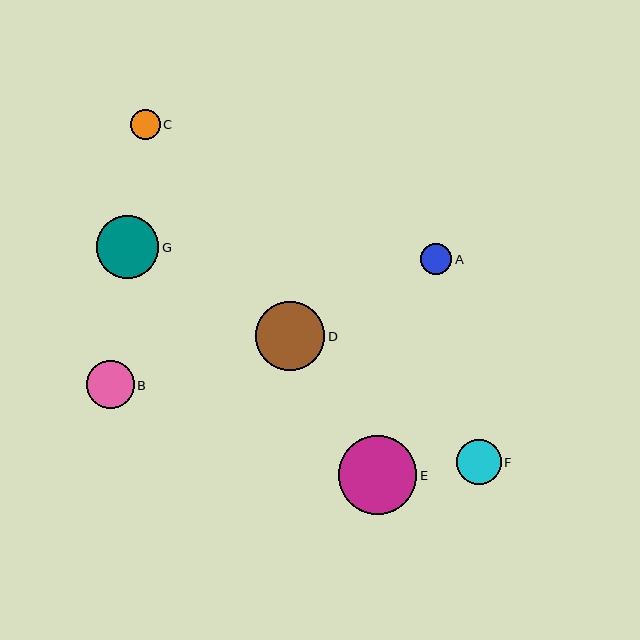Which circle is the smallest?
Circle C is the smallest with a size of approximately 30 pixels.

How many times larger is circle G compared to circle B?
Circle G is approximately 1.3 times the size of circle B.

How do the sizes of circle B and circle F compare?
Circle B and circle F are approximately the same size.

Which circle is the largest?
Circle E is the largest with a size of approximately 78 pixels.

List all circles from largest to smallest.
From largest to smallest: E, D, G, B, F, A, C.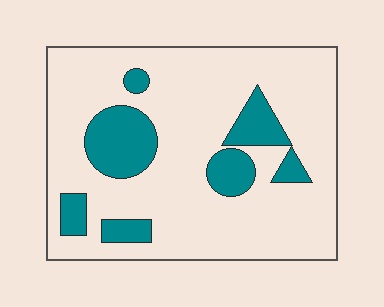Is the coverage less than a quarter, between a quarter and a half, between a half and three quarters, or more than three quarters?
Less than a quarter.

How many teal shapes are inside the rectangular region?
7.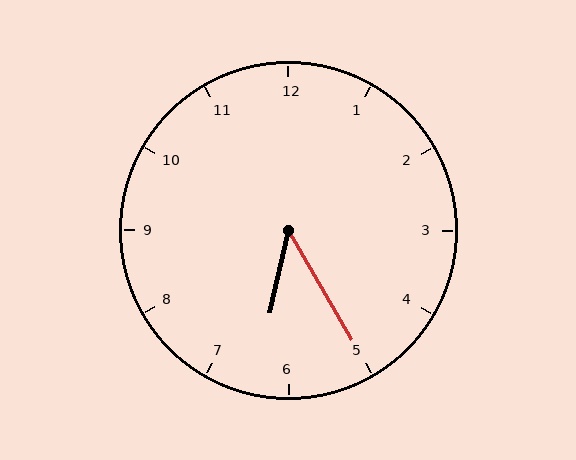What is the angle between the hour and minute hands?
Approximately 42 degrees.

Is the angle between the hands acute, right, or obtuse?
It is acute.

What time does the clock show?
6:25.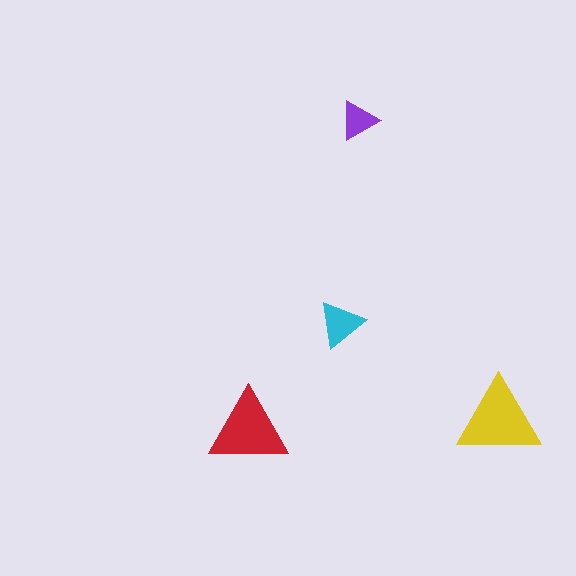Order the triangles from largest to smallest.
the yellow one, the red one, the cyan one, the purple one.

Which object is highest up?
The purple triangle is topmost.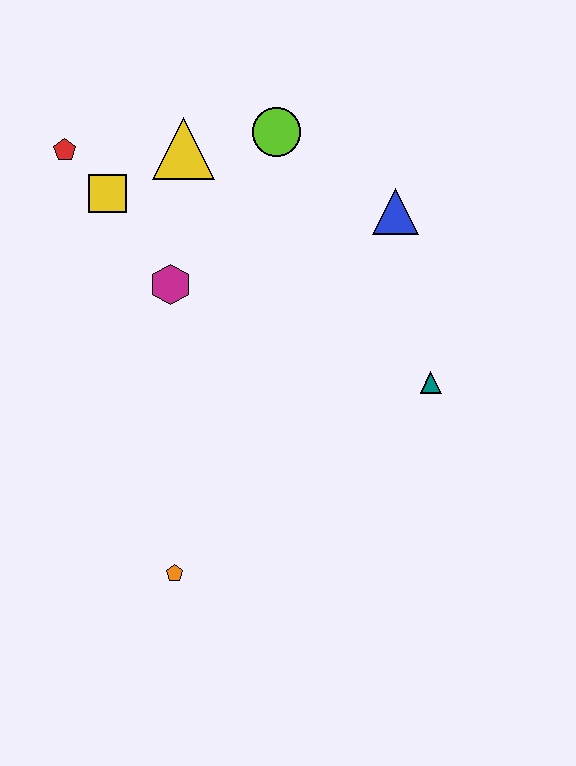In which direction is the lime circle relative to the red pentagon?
The lime circle is to the right of the red pentagon.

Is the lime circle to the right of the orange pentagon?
Yes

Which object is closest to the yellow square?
The red pentagon is closest to the yellow square.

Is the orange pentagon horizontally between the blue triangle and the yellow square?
Yes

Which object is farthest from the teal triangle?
The red pentagon is farthest from the teal triangle.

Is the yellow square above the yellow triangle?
No